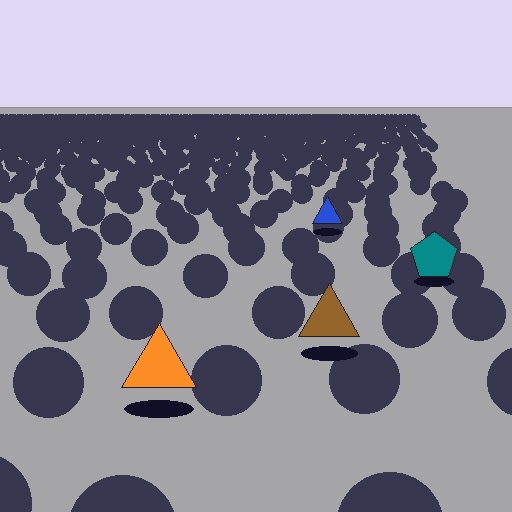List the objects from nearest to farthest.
From nearest to farthest: the orange triangle, the brown triangle, the teal pentagon, the blue triangle.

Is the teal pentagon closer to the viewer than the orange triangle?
No. The orange triangle is closer — you can tell from the texture gradient: the ground texture is coarser near it.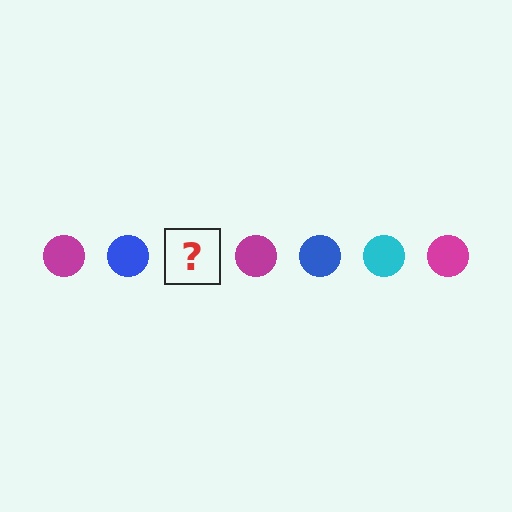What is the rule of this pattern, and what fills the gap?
The rule is that the pattern cycles through magenta, blue, cyan circles. The gap should be filled with a cyan circle.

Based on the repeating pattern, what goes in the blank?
The blank should be a cyan circle.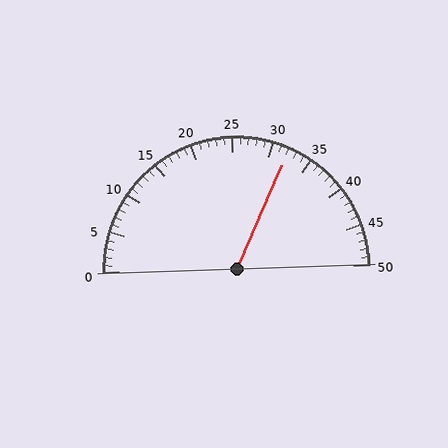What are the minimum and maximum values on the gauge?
The gauge ranges from 0 to 50.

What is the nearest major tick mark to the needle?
The nearest major tick mark is 30.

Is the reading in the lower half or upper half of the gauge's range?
The reading is in the upper half of the range (0 to 50).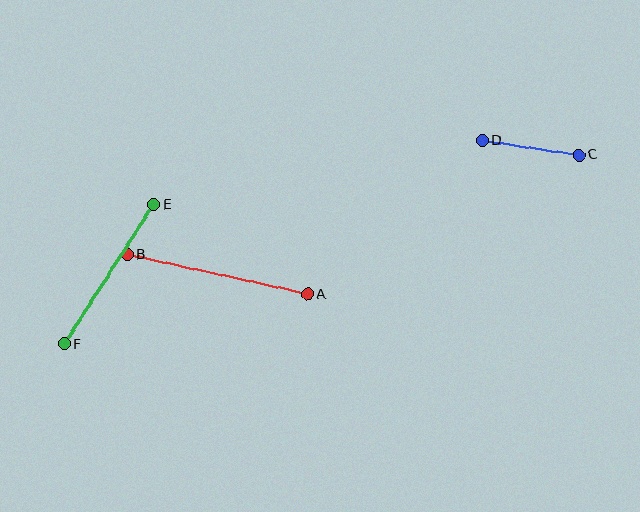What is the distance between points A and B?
The distance is approximately 185 pixels.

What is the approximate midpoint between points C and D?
The midpoint is at approximately (531, 148) pixels.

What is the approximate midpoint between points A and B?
The midpoint is at approximately (217, 274) pixels.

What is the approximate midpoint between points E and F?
The midpoint is at approximately (109, 274) pixels.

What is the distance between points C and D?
The distance is approximately 98 pixels.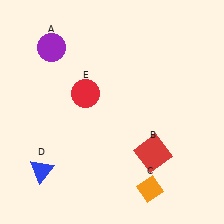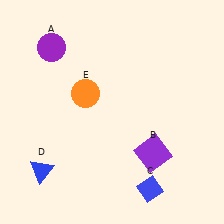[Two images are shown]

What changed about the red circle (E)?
In Image 1, E is red. In Image 2, it changed to orange.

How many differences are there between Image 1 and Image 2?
There are 3 differences between the two images.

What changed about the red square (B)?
In Image 1, B is red. In Image 2, it changed to purple.